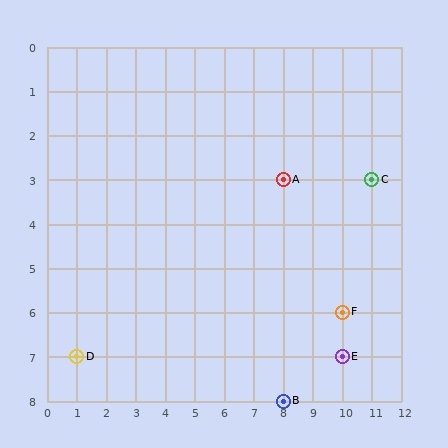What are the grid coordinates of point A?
Point A is at grid coordinates (8, 3).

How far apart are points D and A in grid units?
Points D and A are 7 columns and 4 rows apart (about 8.1 grid units diagonally).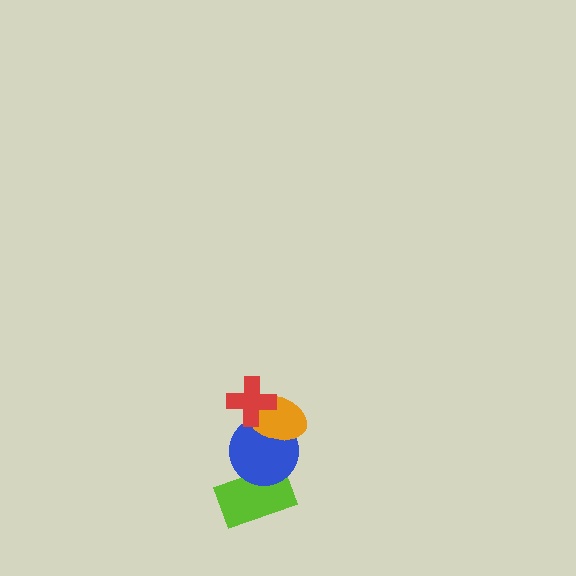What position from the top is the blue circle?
The blue circle is 3rd from the top.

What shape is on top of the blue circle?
The orange ellipse is on top of the blue circle.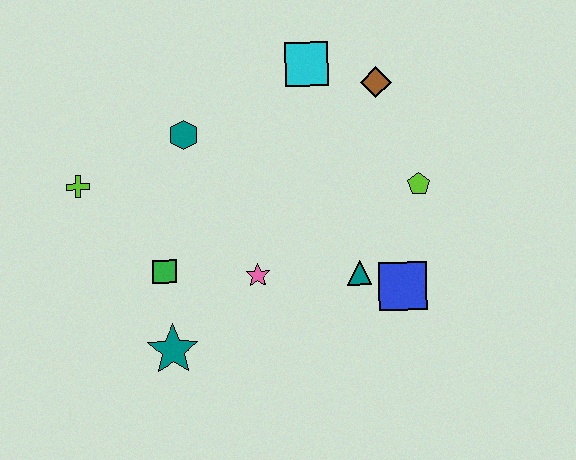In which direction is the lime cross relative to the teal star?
The lime cross is above the teal star.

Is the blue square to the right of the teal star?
Yes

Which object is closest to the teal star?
The green square is closest to the teal star.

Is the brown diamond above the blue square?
Yes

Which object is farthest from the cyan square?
The teal star is farthest from the cyan square.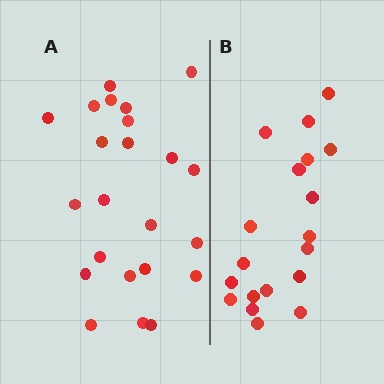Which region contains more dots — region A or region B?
Region A (the left region) has more dots.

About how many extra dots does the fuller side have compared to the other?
Region A has about 4 more dots than region B.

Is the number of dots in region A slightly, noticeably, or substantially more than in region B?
Region A has only slightly more — the two regions are fairly close. The ratio is roughly 1.2 to 1.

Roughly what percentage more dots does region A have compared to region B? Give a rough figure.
About 20% more.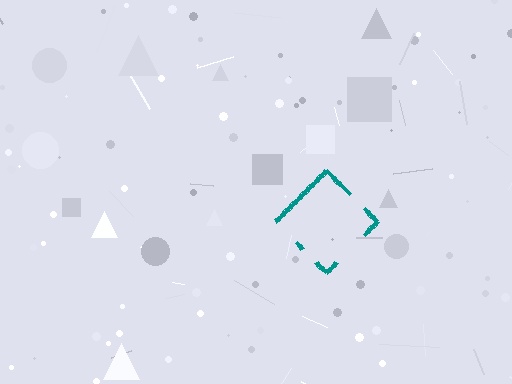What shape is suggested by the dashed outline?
The dashed outline suggests a diamond.